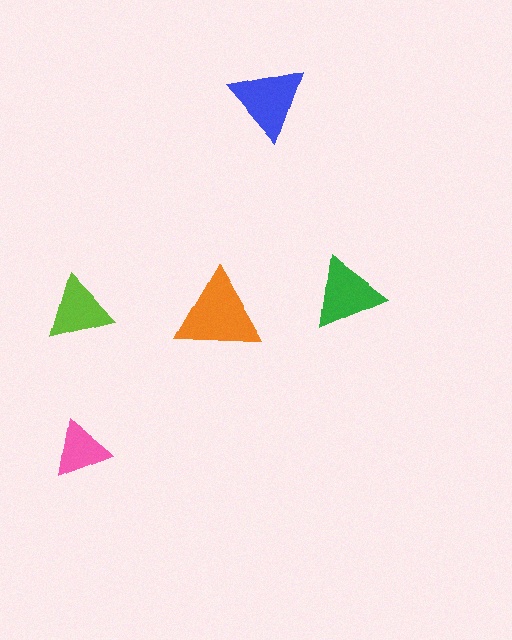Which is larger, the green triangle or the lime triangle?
The green one.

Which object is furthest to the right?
The green triangle is rightmost.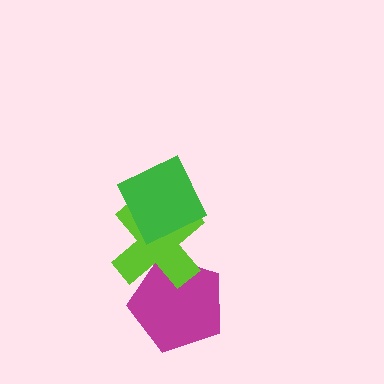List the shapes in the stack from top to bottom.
From top to bottom: the green diamond, the lime cross, the magenta pentagon.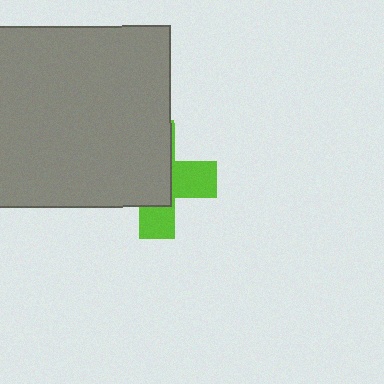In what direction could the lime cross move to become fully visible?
The lime cross could move toward the lower-right. That would shift it out from behind the gray square entirely.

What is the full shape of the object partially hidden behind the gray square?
The partially hidden object is a lime cross.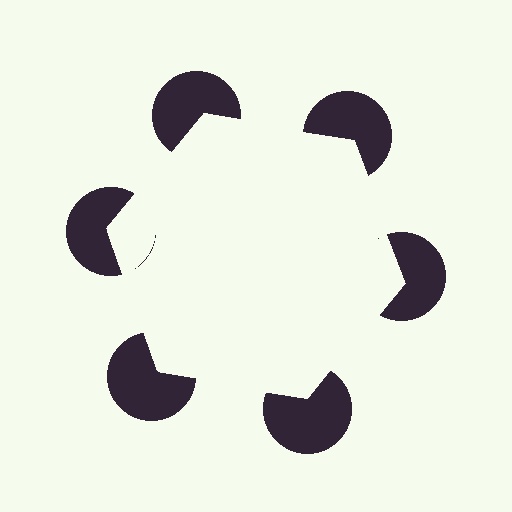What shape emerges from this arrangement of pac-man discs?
An illusory hexagon — its edges are inferred from the aligned wedge cuts in the pac-man discs, not physically drawn.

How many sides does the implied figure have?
6 sides.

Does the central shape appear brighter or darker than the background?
It typically appears slightly brighter than the background, even though no actual brightness change is drawn.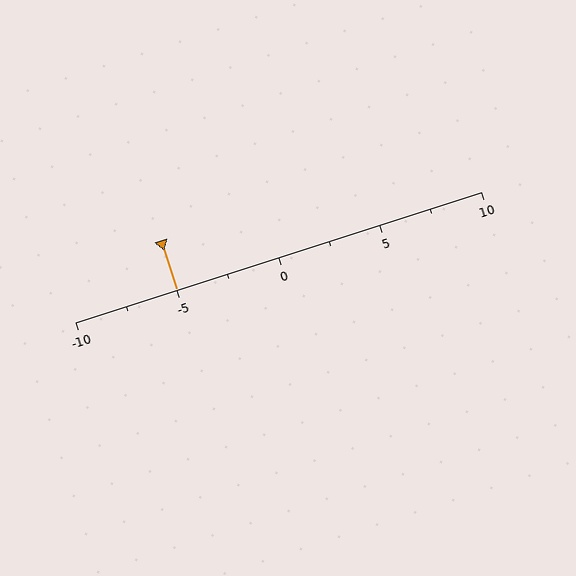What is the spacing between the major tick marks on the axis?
The major ticks are spaced 5 apart.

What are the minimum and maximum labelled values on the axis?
The axis runs from -10 to 10.